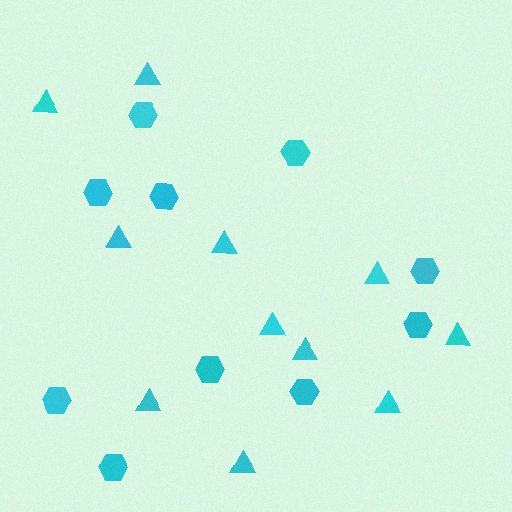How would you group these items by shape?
There are 2 groups: one group of hexagons (10) and one group of triangles (11).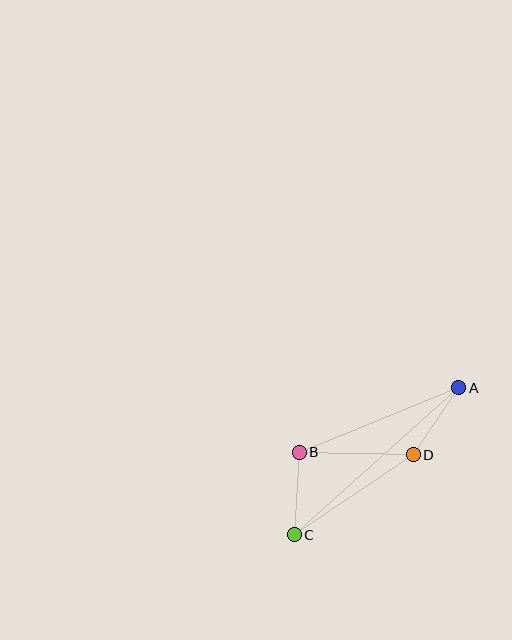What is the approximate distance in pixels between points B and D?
The distance between B and D is approximately 114 pixels.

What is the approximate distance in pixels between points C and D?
The distance between C and D is approximately 143 pixels.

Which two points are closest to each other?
Points A and D are closest to each other.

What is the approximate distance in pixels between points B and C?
The distance between B and C is approximately 82 pixels.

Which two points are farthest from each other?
Points A and C are farthest from each other.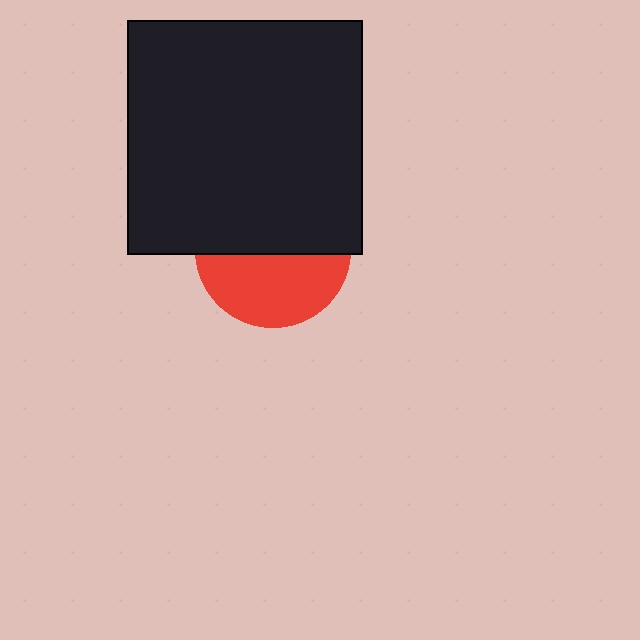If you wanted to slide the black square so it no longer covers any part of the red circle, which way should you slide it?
Slide it up — that is the most direct way to separate the two shapes.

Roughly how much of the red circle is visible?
About half of it is visible (roughly 46%).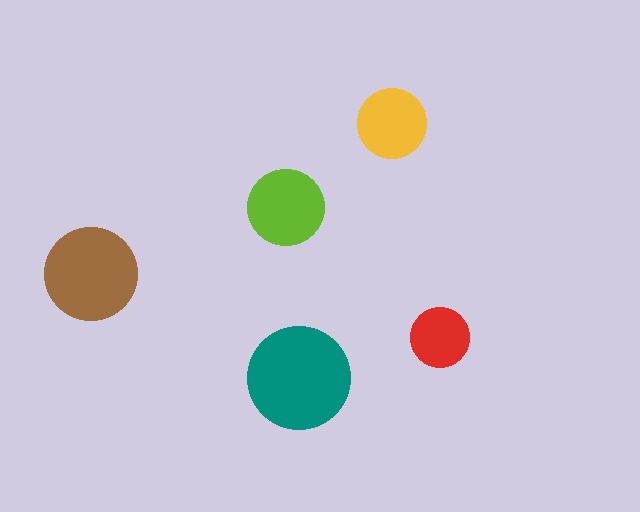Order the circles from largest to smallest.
the teal one, the brown one, the lime one, the yellow one, the red one.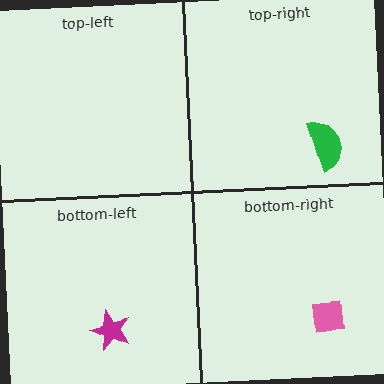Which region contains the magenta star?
The bottom-left region.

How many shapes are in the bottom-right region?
1.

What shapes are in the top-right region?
The green semicircle.